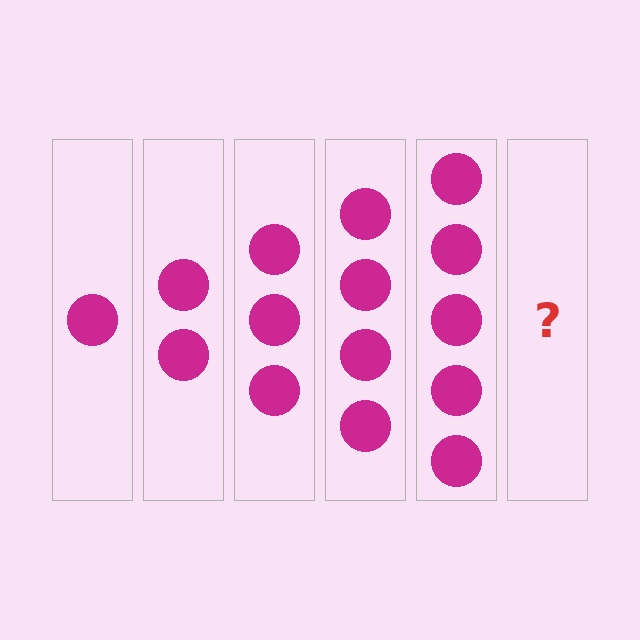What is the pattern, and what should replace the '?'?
The pattern is that each step adds one more circle. The '?' should be 6 circles.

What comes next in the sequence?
The next element should be 6 circles.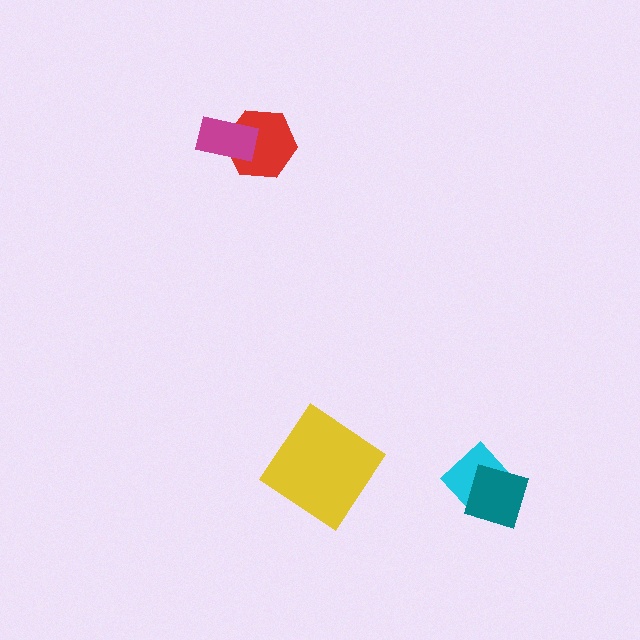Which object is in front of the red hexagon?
The magenta rectangle is in front of the red hexagon.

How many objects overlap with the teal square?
1 object overlaps with the teal square.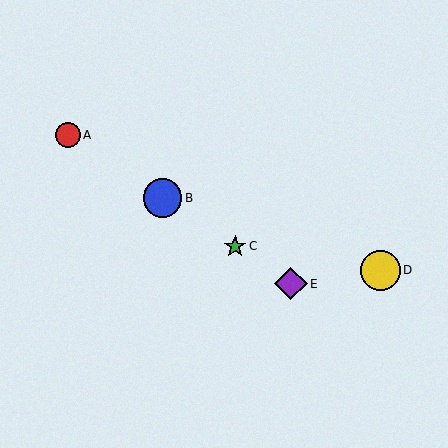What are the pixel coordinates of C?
Object C is at (235, 246).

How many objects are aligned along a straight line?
4 objects (A, B, C, E) are aligned along a straight line.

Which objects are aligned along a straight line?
Objects A, B, C, E are aligned along a straight line.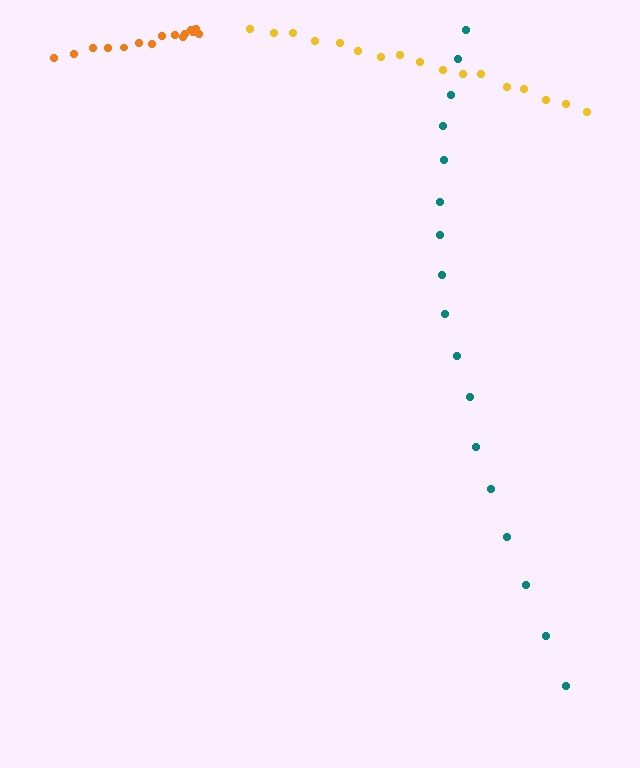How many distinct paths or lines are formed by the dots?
There are 3 distinct paths.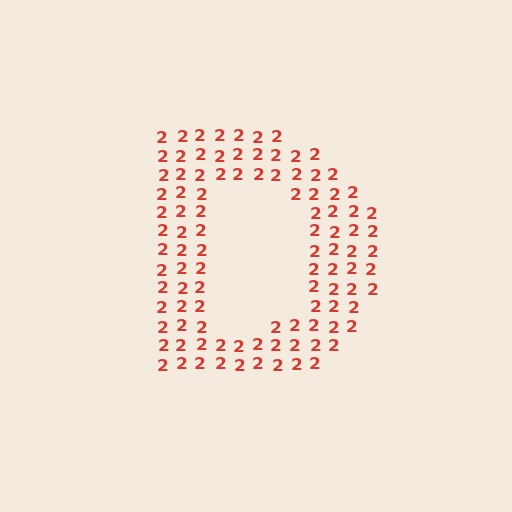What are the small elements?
The small elements are digit 2's.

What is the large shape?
The large shape is the letter D.